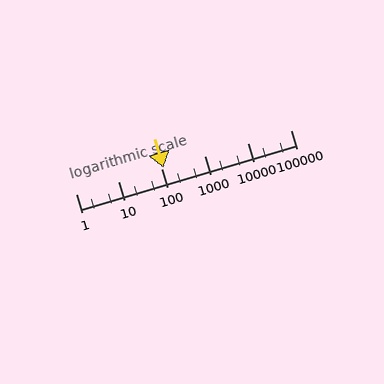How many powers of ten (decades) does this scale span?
The scale spans 5 decades, from 1 to 100000.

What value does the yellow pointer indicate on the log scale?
The pointer indicates approximately 110.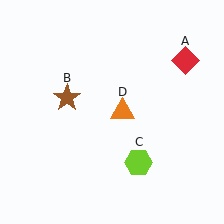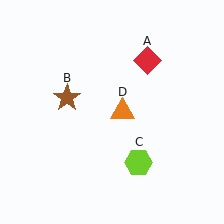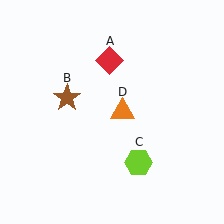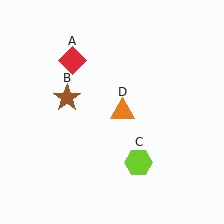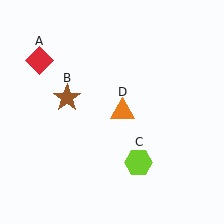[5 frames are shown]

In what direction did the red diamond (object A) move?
The red diamond (object A) moved left.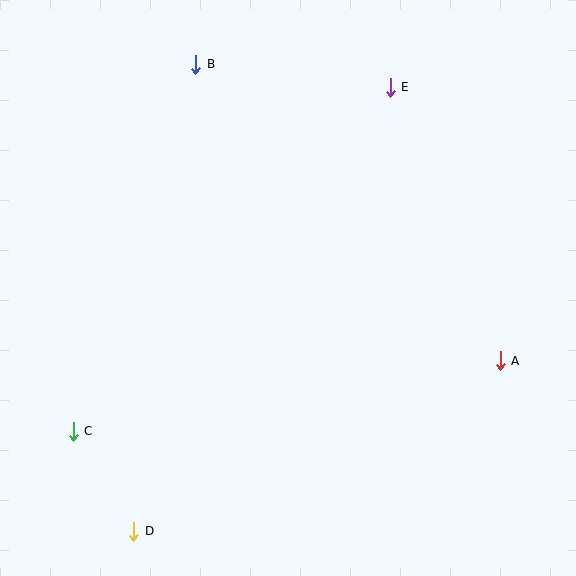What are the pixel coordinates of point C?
Point C is at (73, 431).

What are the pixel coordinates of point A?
Point A is at (500, 361).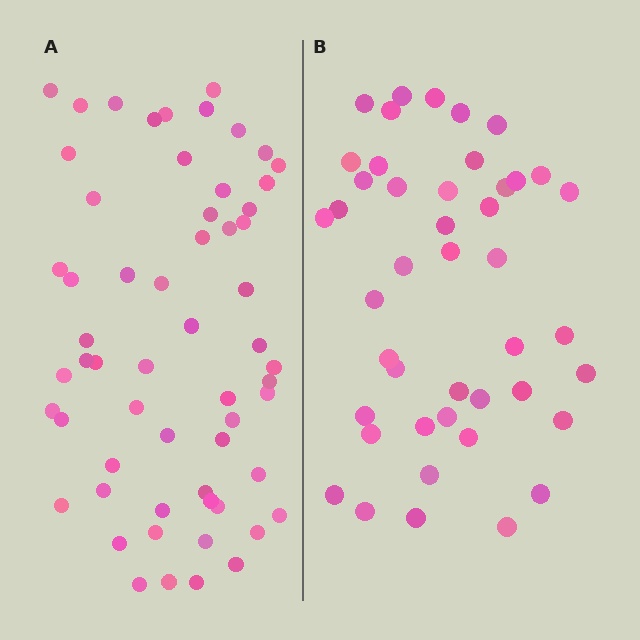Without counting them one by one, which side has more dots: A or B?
Region A (the left region) has more dots.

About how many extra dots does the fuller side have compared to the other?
Region A has approximately 15 more dots than region B.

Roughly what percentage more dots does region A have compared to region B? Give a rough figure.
About 35% more.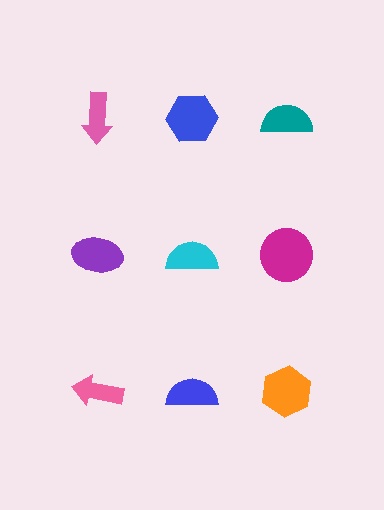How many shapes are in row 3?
3 shapes.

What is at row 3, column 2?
A blue semicircle.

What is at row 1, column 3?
A teal semicircle.